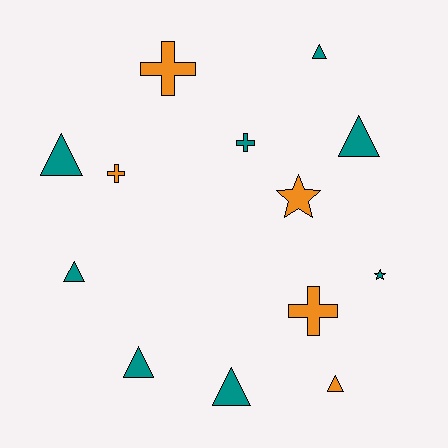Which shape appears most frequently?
Triangle, with 7 objects.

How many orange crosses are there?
There are 3 orange crosses.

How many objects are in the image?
There are 13 objects.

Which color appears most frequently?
Teal, with 8 objects.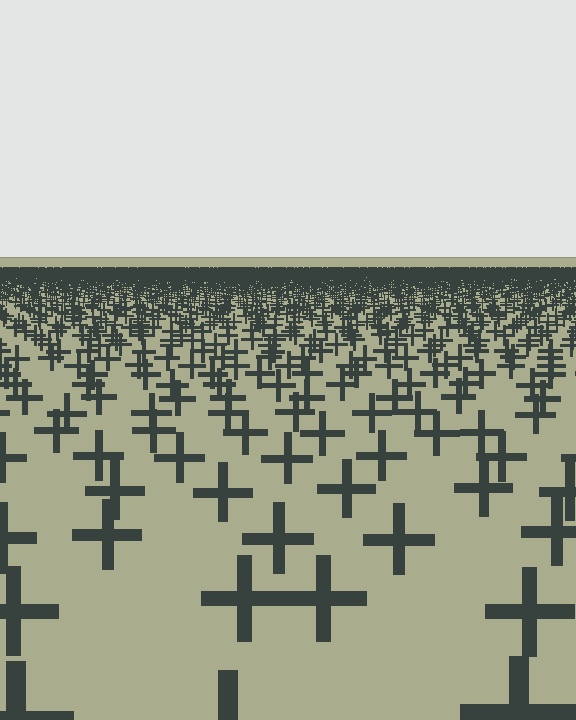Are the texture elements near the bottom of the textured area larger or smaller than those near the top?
Larger. Near the bottom, elements are closer to the viewer and appear at a bigger on-screen size.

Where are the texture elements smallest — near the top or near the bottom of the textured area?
Near the top.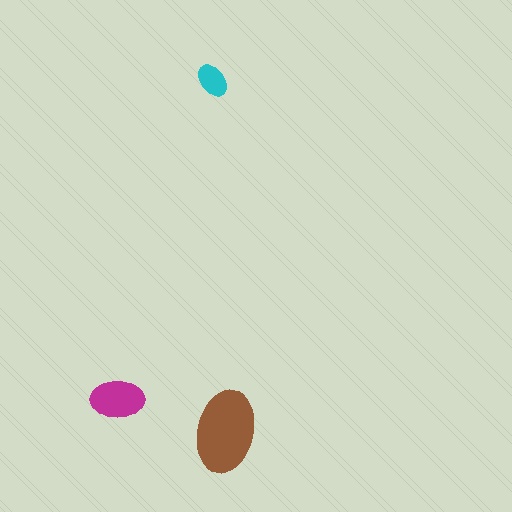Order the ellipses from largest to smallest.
the brown one, the magenta one, the cyan one.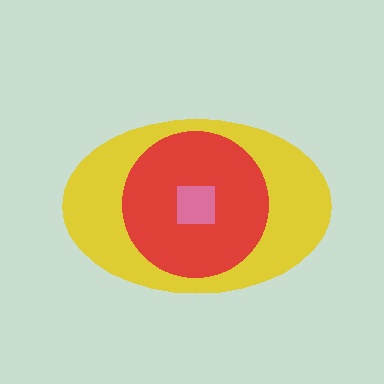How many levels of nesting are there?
3.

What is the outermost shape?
The yellow ellipse.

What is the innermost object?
The pink square.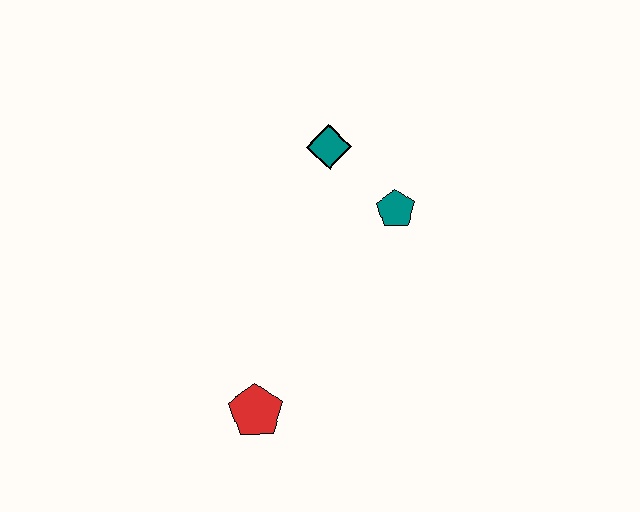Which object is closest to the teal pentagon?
The teal diamond is closest to the teal pentagon.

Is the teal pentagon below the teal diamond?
Yes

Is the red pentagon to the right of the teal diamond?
No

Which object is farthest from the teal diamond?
The red pentagon is farthest from the teal diamond.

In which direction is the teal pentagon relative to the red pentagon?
The teal pentagon is above the red pentagon.